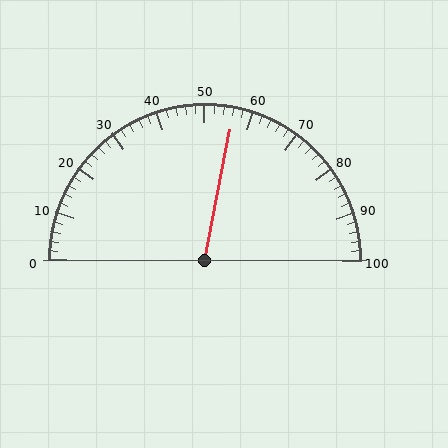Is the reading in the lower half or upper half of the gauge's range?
The reading is in the upper half of the range (0 to 100).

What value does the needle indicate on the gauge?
The needle indicates approximately 56.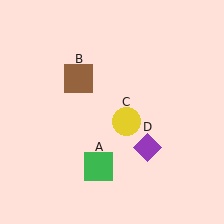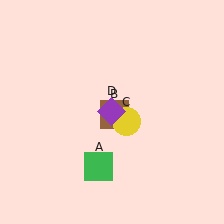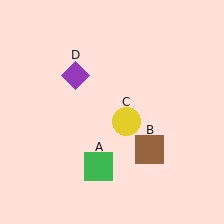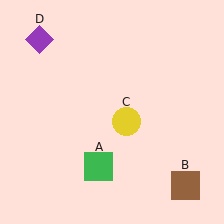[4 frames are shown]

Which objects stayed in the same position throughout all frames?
Green square (object A) and yellow circle (object C) remained stationary.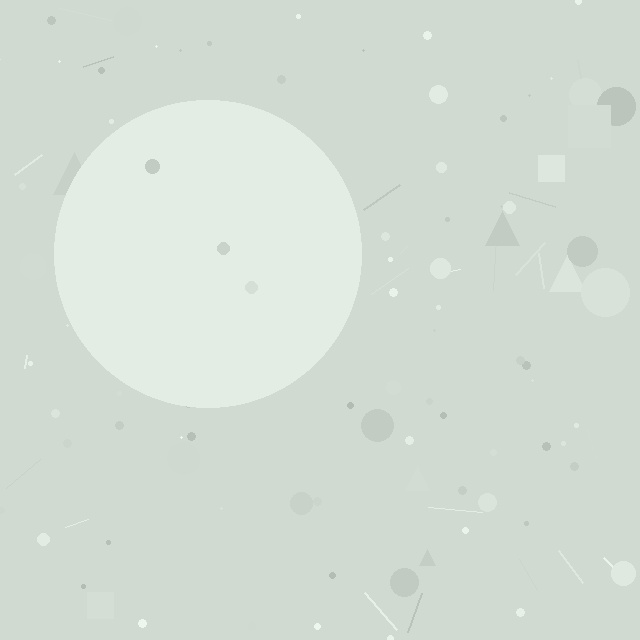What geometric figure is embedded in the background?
A circle is embedded in the background.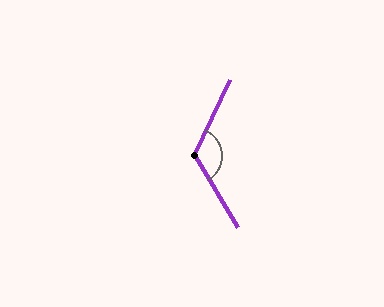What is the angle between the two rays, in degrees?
Approximately 124 degrees.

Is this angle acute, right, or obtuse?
It is obtuse.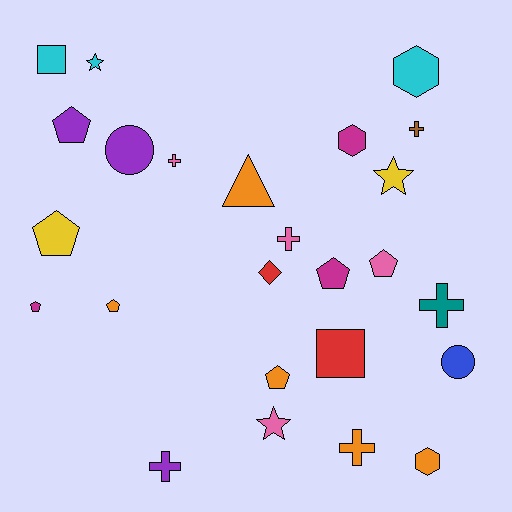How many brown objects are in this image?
There is 1 brown object.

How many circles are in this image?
There are 2 circles.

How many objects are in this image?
There are 25 objects.